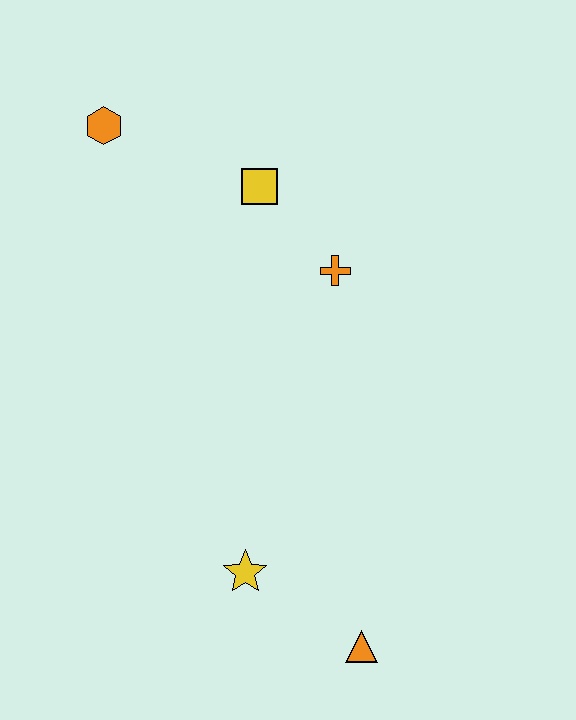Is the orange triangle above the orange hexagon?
No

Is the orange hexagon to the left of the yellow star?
Yes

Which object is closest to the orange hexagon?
The yellow square is closest to the orange hexagon.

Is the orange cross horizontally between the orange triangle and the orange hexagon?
Yes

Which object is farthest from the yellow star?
The orange hexagon is farthest from the yellow star.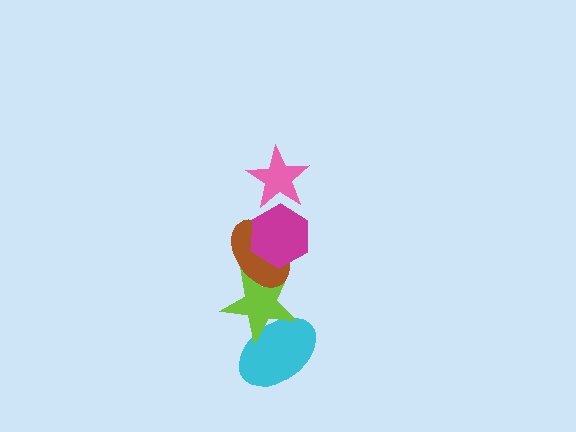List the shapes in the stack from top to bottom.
From top to bottom: the pink star, the magenta hexagon, the brown ellipse, the lime star, the cyan ellipse.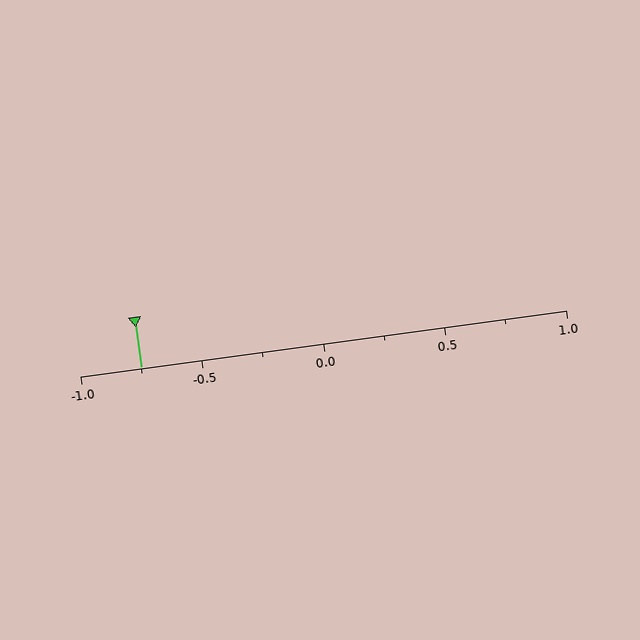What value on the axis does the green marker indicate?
The marker indicates approximately -0.75.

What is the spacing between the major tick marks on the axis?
The major ticks are spaced 0.5 apart.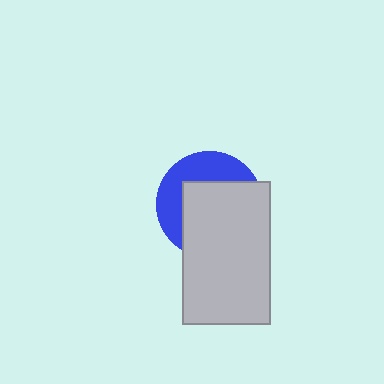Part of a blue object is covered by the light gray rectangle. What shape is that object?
It is a circle.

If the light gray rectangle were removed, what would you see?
You would see the complete blue circle.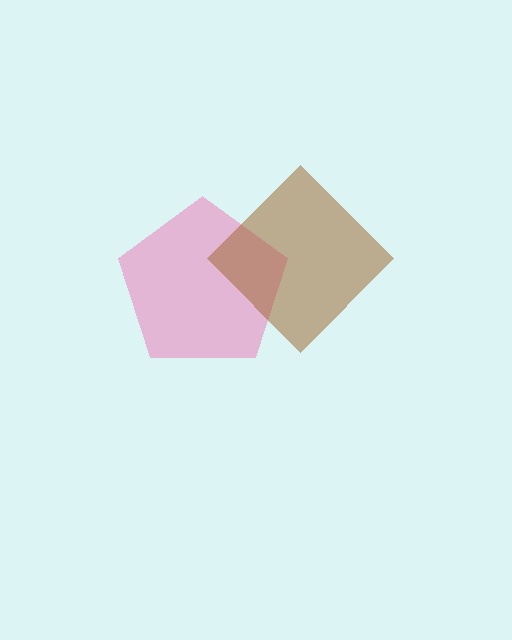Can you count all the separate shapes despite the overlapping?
Yes, there are 2 separate shapes.